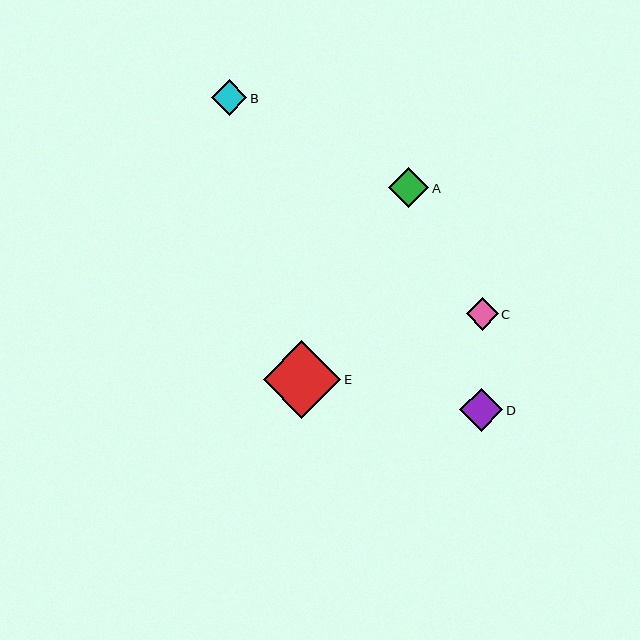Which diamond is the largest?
Diamond E is the largest with a size of approximately 78 pixels.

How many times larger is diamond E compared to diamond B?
Diamond E is approximately 2.2 times the size of diamond B.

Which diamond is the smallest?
Diamond C is the smallest with a size of approximately 32 pixels.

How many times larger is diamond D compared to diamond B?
Diamond D is approximately 1.2 times the size of diamond B.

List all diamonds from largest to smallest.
From largest to smallest: E, D, A, B, C.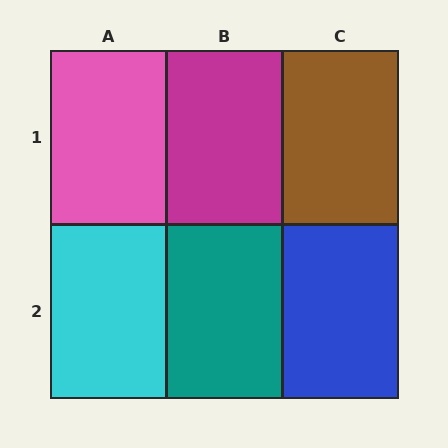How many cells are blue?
1 cell is blue.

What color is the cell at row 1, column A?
Pink.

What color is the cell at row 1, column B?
Magenta.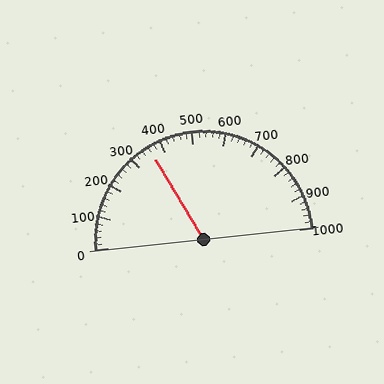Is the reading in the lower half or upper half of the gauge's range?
The reading is in the lower half of the range (0 to 1000).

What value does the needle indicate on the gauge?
The needle indicates approximately 360.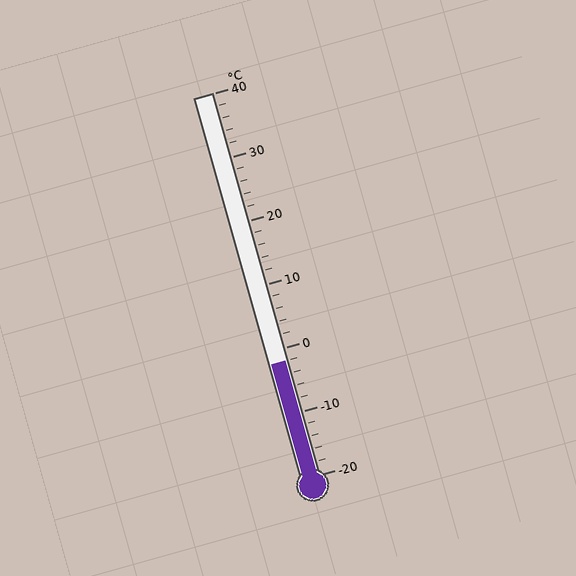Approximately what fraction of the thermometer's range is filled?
The thermometer is filled to approximately 30% of its range.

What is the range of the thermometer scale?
The thermometer scale ranges from -20°C to 40°C.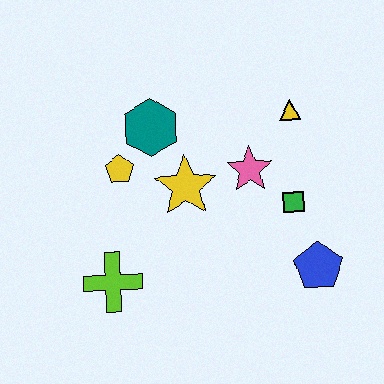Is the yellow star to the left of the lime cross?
No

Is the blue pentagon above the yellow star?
No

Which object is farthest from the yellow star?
The blue pentagon is farthest from the yellow star.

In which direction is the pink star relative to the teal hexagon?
The pink star is to the right of the teal hexagon.